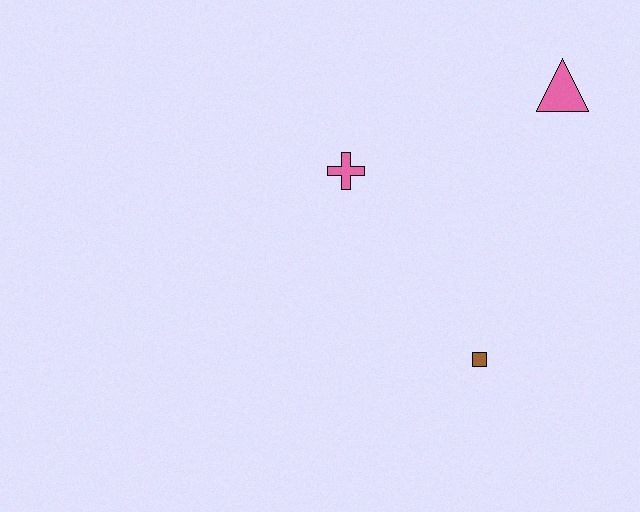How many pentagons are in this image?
There are no pentagons.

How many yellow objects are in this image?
There are no yellow objects.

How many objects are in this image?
There are 3 objects.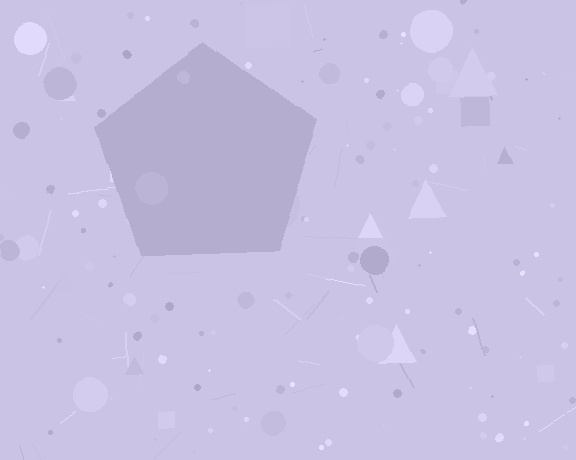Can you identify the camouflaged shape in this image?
The camouflaged shape is a pentagon.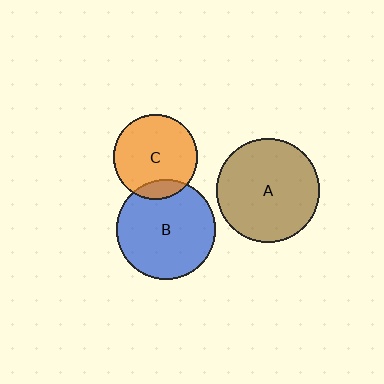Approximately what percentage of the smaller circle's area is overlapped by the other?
Approximately 10%.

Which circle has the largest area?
Circle A (brown).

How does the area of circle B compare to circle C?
Approximately 1.4 times.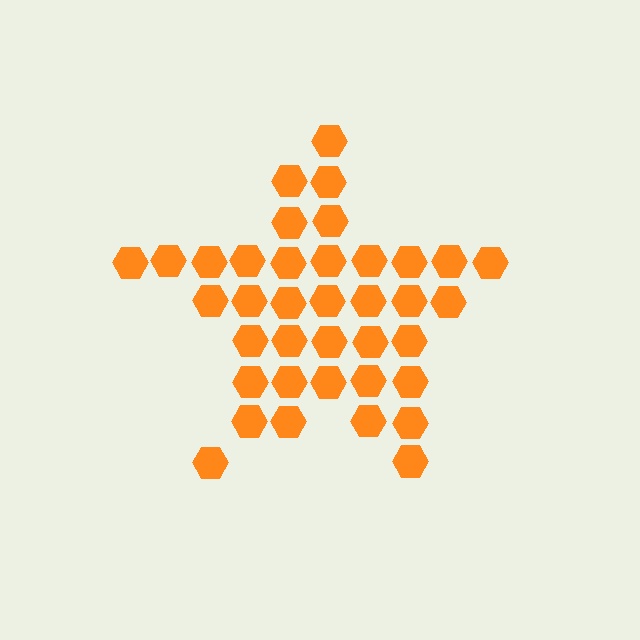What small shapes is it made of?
It is made of small hexagons.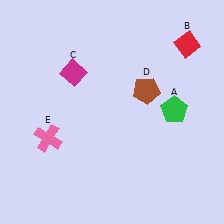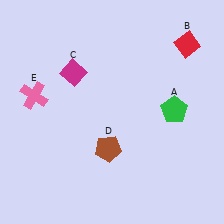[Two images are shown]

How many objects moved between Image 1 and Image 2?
2 objects moved between the two images.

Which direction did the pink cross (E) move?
The pink cross (E) moved up.